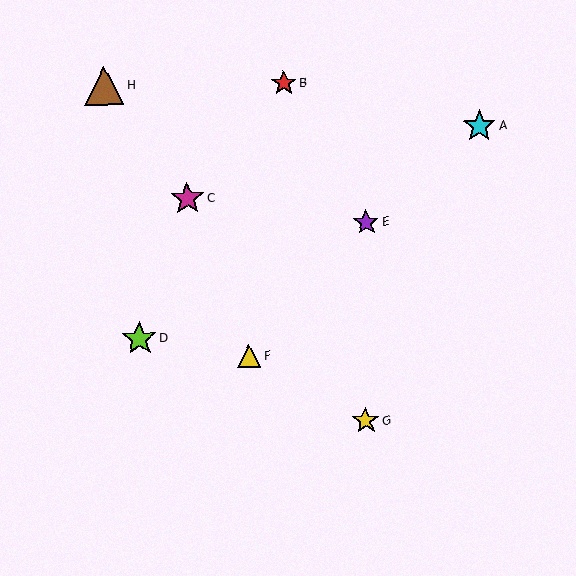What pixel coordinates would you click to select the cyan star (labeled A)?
Click at (479, 126) to select the cyan star A.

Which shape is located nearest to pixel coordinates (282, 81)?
The red star (labeled B) at (284, 83) is nearest to that location.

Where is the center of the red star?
The center of the red star is at (284, 83).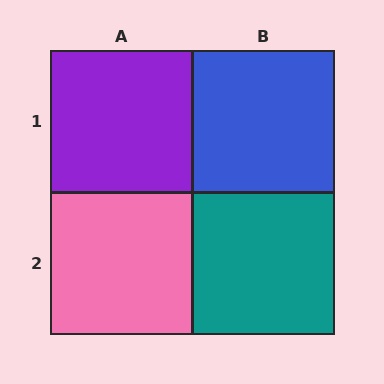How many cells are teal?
1 cell is teal.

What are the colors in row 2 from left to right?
Pink, teal.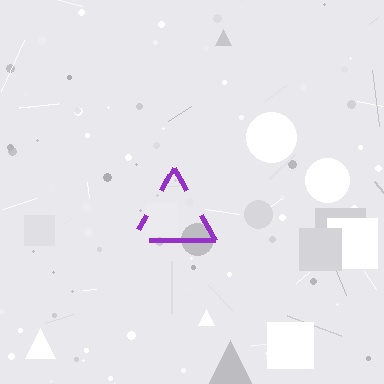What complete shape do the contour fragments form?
The contour fragments form a triangle.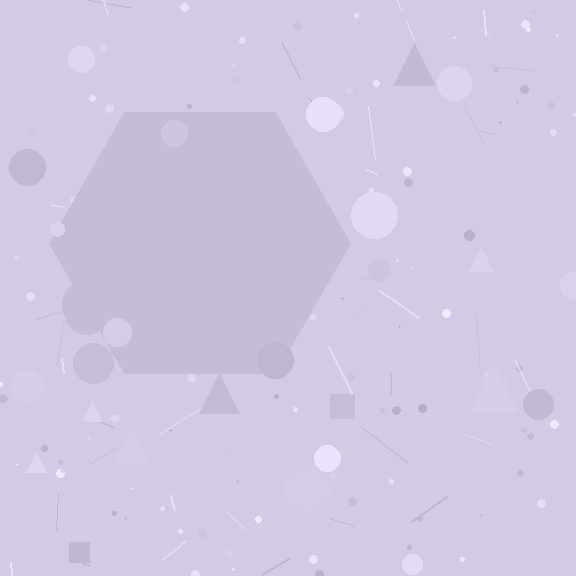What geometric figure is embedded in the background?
A hexagon is embedded in the background.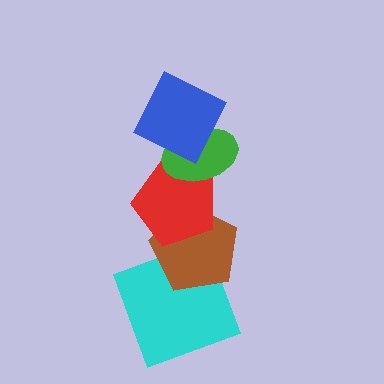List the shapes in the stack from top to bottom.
From top to bottom: the blue square, the green ellipse, the red pentagon, the brown pentagon, the cyan square.